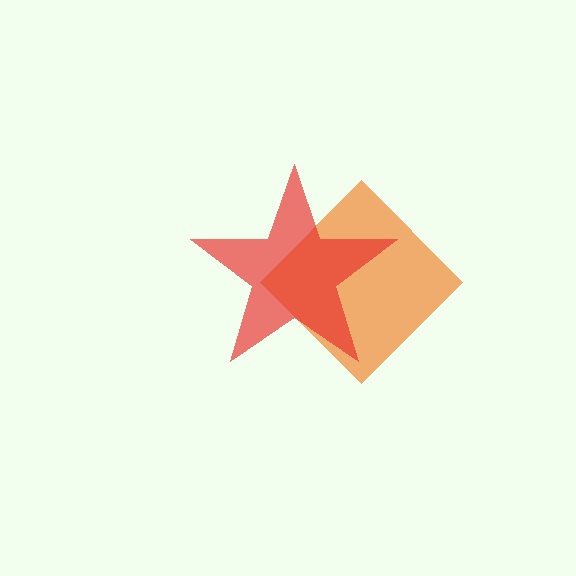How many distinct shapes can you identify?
There are 2 distinct shapes: an orange diamond, a red star.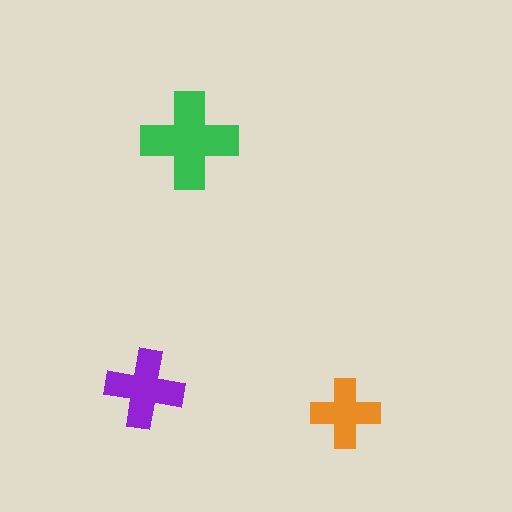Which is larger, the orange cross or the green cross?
The green one.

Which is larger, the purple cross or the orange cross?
The purple one.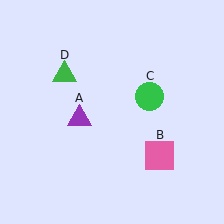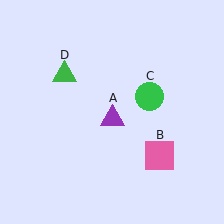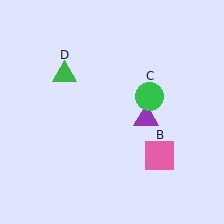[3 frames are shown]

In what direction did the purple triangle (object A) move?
The purple triangle (object A) moved right.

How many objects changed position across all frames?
1 object changed position: purple triangle (object A).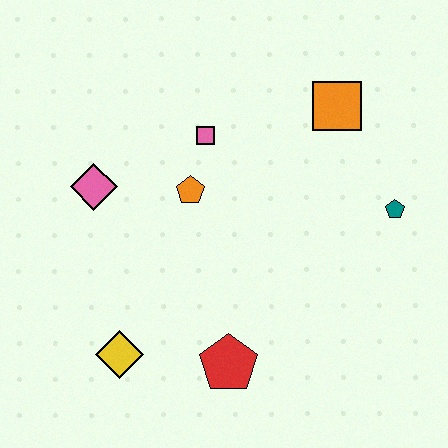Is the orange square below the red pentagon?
No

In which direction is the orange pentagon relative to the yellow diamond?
The orange pentagon is above the yellow diamond.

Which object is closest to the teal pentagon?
The orange square is closest to the teal pentagon.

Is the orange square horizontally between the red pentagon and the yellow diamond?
No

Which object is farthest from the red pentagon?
The orange square is farthest from the red pentagon.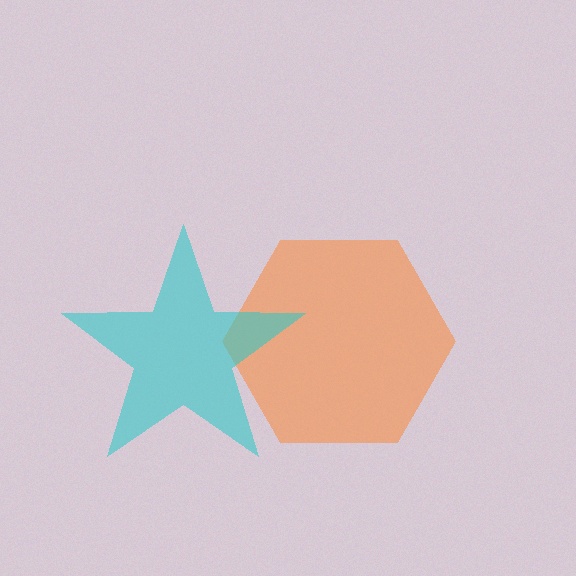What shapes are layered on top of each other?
The layered shapes are: an orange hexagon, a cyan star.